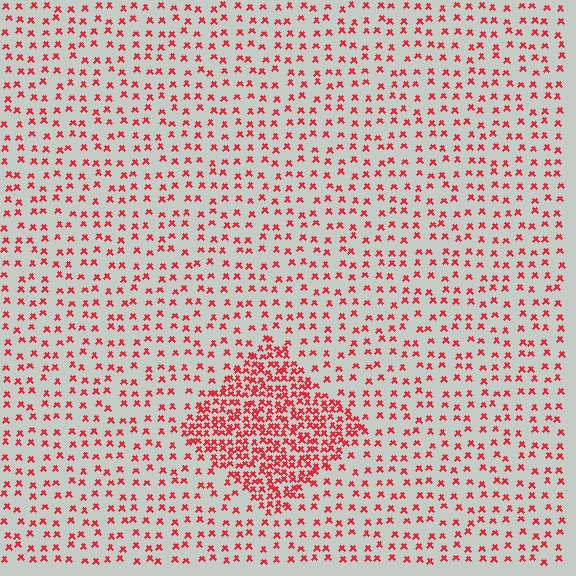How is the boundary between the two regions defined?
The boundary is defined by a change in element density (approximately 2.7x ratio). All elements are the same color, size, and shape.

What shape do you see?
I see a diamond.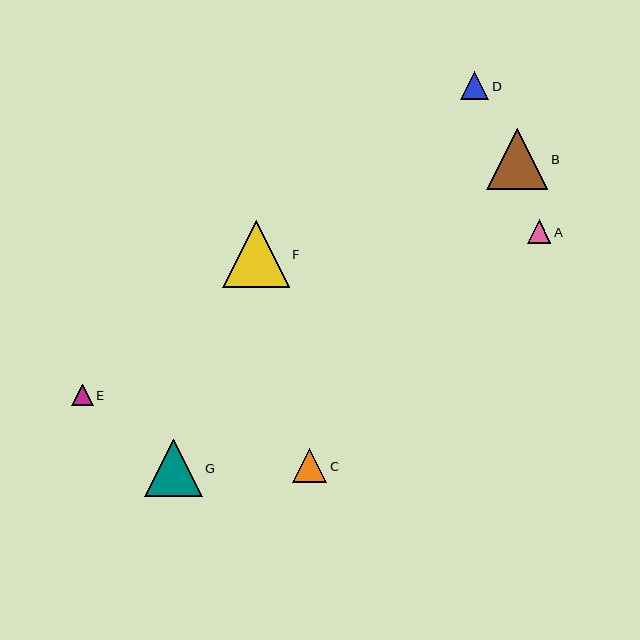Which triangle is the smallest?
Triangle E is the smallest with a size of approximately 21 pixels.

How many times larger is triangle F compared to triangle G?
Triangle F is approximately 1.2 times the size of triangle G.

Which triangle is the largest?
Triangle F is the largest with a size of approximately 66 pixels.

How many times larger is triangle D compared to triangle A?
Triangle D is approximately 1.2 times the size of triangle A.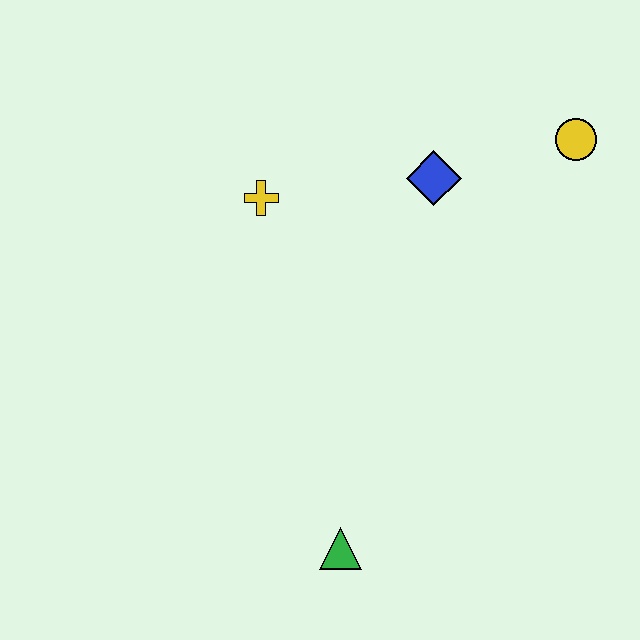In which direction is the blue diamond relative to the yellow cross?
The blue diamond is to the right of the yellow cross.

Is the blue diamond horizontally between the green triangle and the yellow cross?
No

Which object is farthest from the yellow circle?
The green triangle is farthest from the yellow circle.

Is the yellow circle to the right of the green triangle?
Yes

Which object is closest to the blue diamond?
The yellow circle is closest to the blue diamond.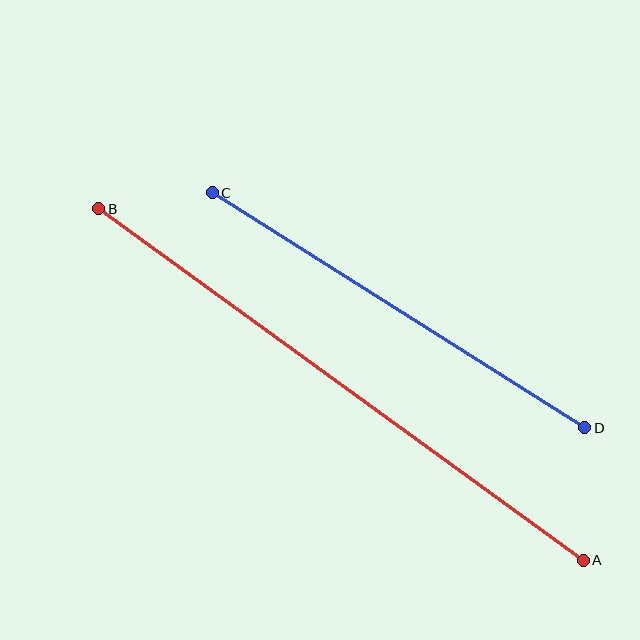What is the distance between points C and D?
The distance is approximately 441 pixels.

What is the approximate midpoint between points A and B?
The midpoint is at approximately (341, 384) pixels.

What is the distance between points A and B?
The distance is approximately 599 pixels.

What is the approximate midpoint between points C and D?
The midpoint is at approximately (399, 310) pixels.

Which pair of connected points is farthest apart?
Points A and B are farthest apart.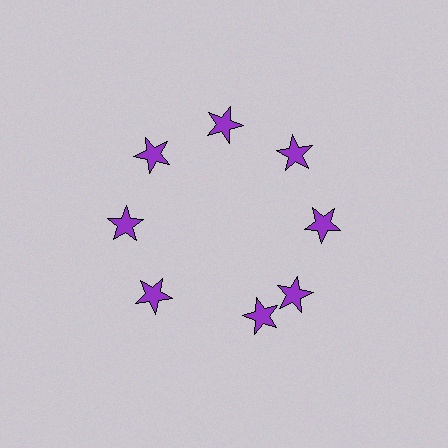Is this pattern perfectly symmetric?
No. The 8 purple stars are arranged in a ring, but one element near the 6 o'clock position is rotated out of alignment along the ring, breaking the 8-fold rotational symmetry.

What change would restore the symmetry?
The symmetry would be restored by rotating it back into even spacing with its neighbors so that all 8 stars sit at equal angles and equal distance from the center.